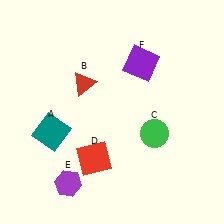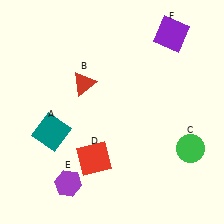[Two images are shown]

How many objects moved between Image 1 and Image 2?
2 objects moved between the two images.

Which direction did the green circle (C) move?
The green circle (C) moved right.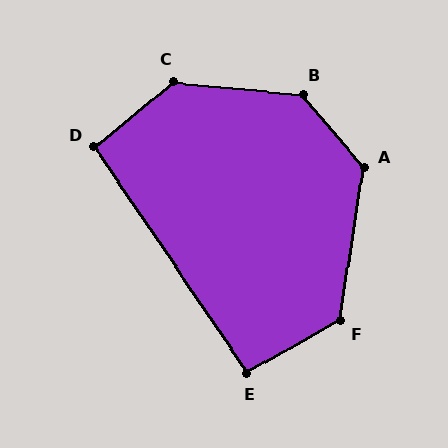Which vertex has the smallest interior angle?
E, at approximately 95 degrees.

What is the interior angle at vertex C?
Approximately 135 degrees (obtuse).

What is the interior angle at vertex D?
Approximately 95 degrees (obtuse).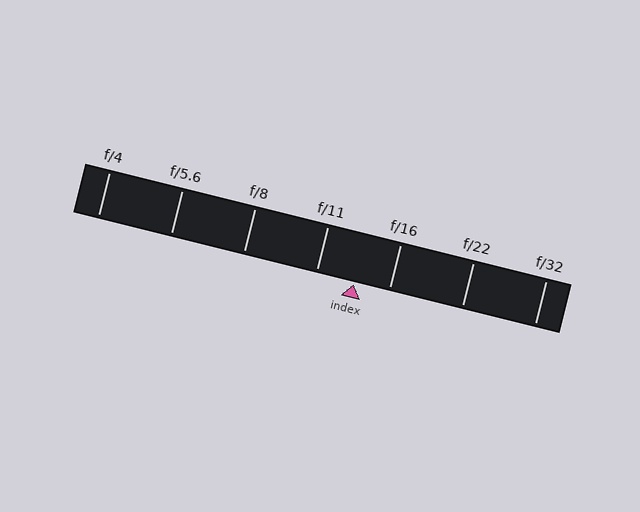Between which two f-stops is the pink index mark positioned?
The index mark is between f/11 and f/16.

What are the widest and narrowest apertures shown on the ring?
The widest aperture shown is f/4 and the narrowest is f/32.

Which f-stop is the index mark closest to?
The index mark is closest to f/16.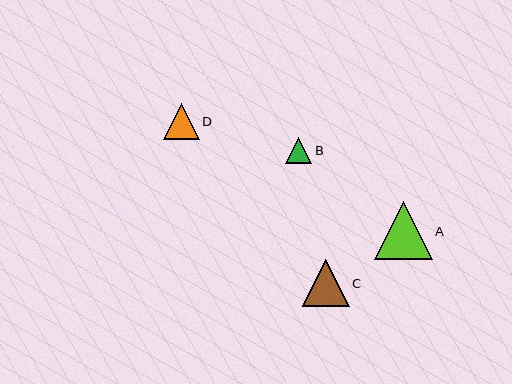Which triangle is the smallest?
Triangle B is the smallest with a size of approximately 26 pixels.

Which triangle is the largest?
Triangle A is the largest with a size of approximately 58 pixels.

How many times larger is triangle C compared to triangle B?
Triangle C is approximately 1.8 times the size of triangle B.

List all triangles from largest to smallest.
From largest to smallest: A, C, D, B.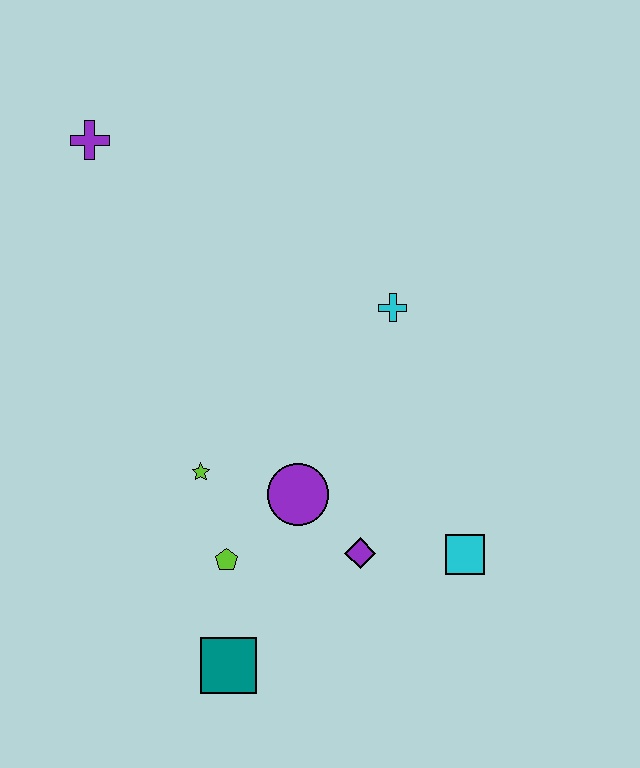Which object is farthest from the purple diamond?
The purple cross is farthest from the purple diamond.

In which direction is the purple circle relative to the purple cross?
The purple circle is below the purple cross.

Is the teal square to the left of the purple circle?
Yes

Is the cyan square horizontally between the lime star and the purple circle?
No